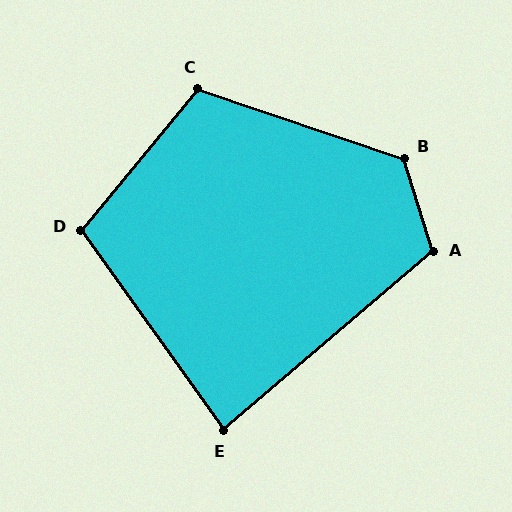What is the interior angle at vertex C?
Approximately 111 degrees (obtuse).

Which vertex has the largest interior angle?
B, at approximately 126 degrees.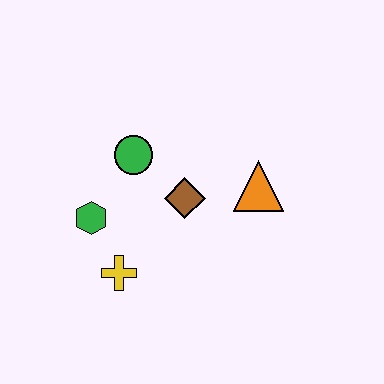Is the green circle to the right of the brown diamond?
No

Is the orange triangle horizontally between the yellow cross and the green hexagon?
No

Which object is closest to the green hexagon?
The yellow cross is closest to the green hexagon.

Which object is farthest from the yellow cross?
The orange triangle is farthest from the yellow cross.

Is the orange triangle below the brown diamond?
No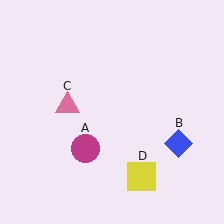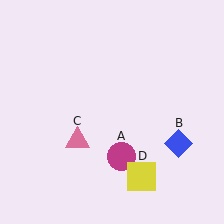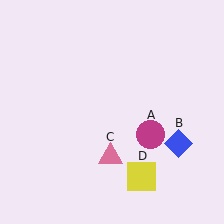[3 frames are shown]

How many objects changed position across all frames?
2 objects changed position: magenta circle (object A), pink triangle (object C).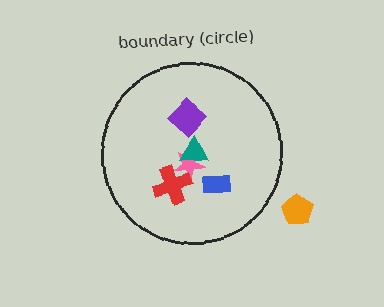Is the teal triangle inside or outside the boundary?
Inside.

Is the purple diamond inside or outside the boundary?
Inside.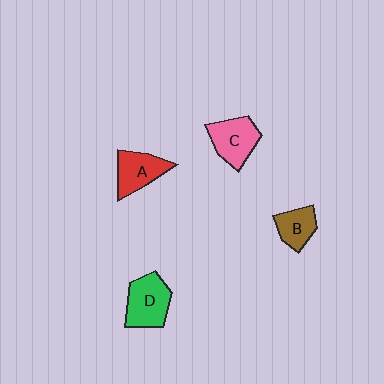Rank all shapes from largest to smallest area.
From largest to smallest: D (green), C (pink), A (red), B (brown).